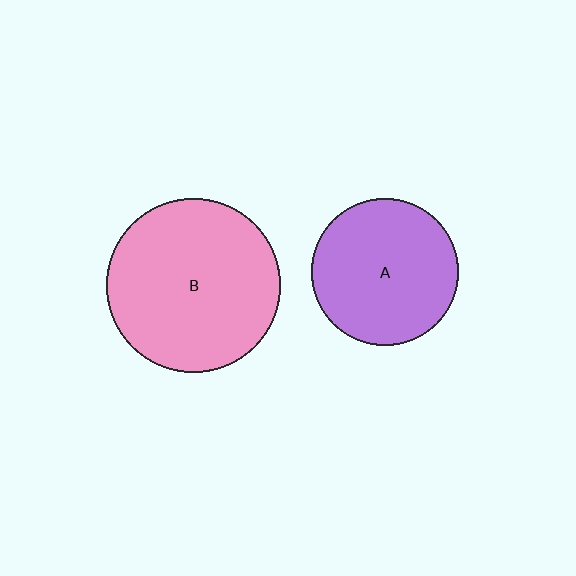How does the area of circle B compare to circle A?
Approximately 1.4 times.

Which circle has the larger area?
Circle B (pink).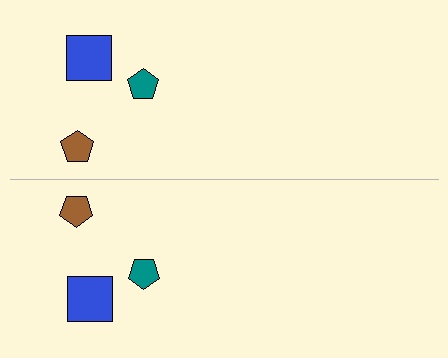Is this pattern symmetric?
Yes, this pattern has bilateral (reflection) symmetry.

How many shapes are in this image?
There are 6 shapes in this image.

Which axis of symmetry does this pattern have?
The pattern has a horizontal axis of symmetry running through the center of the image.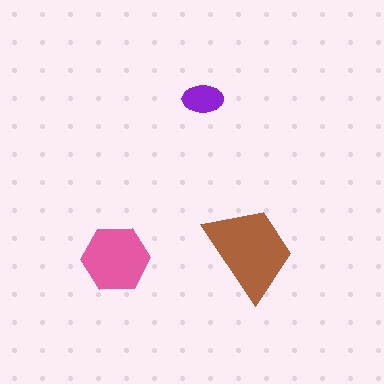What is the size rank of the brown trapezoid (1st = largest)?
1st.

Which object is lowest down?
The pink hexagon is bottommost.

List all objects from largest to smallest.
The brown trapezoid, the pink hexagon, the purple ellipse.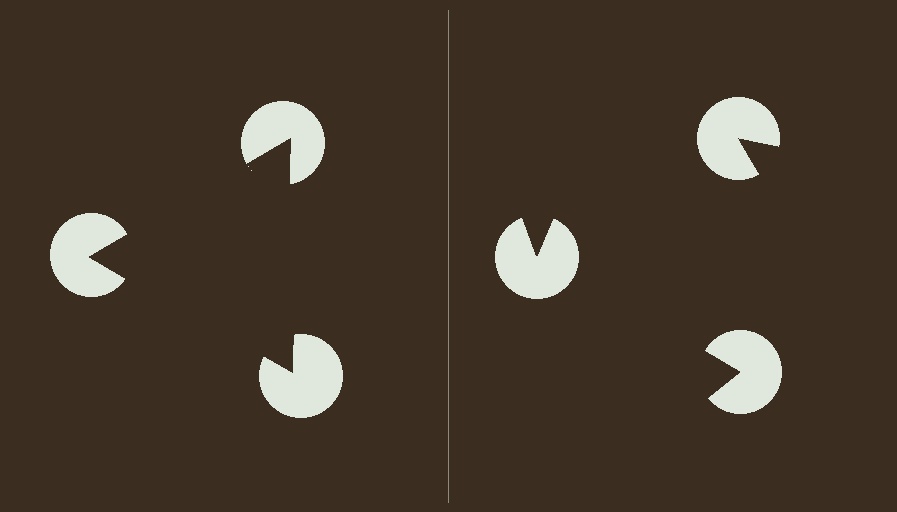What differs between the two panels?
The pac-man discs are positioned identically on both sides; only the wedge orientations differ. On the left they align to a triangle; on the right they are misaligned.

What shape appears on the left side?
An illusory triangle.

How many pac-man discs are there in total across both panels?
6 — 3 on each side.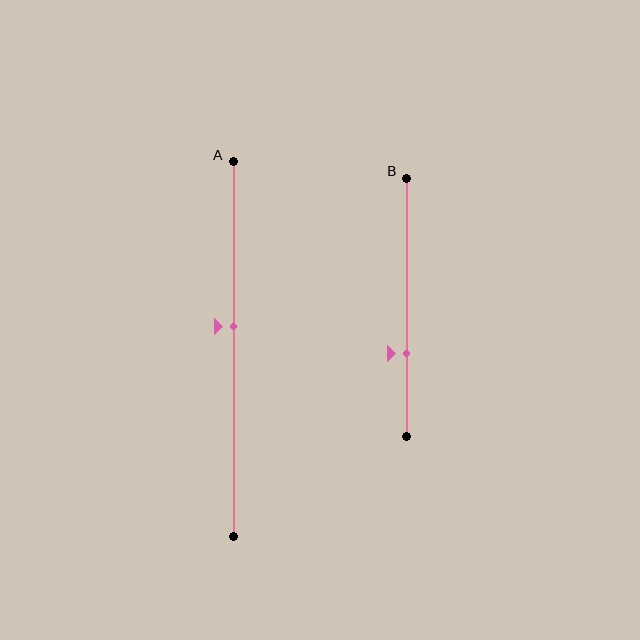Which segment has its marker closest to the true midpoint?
Segment A has its marker closest to the true midpoint.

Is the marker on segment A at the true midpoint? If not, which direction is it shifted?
No, the marker on segment A is shifted upward by about 6% of the segment length.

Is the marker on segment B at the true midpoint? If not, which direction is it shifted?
No, the marker on segment B is shifted downward by about 18% of the segment length.